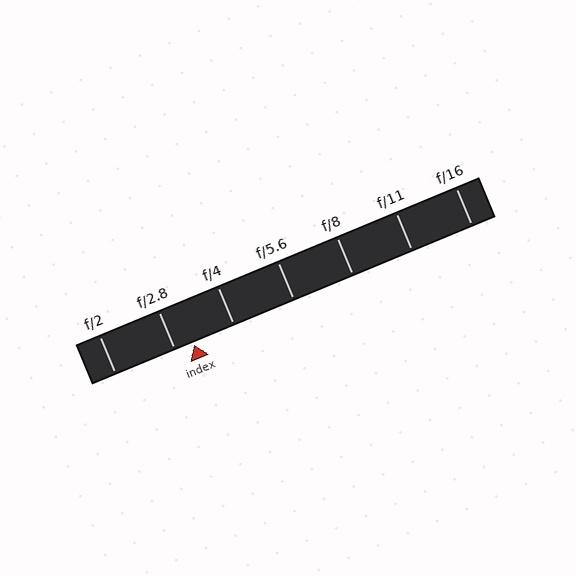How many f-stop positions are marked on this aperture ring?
There are 7 f-stop positions marked.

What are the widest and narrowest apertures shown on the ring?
The widest aperture shown is f/2 and the narrowest is f/16.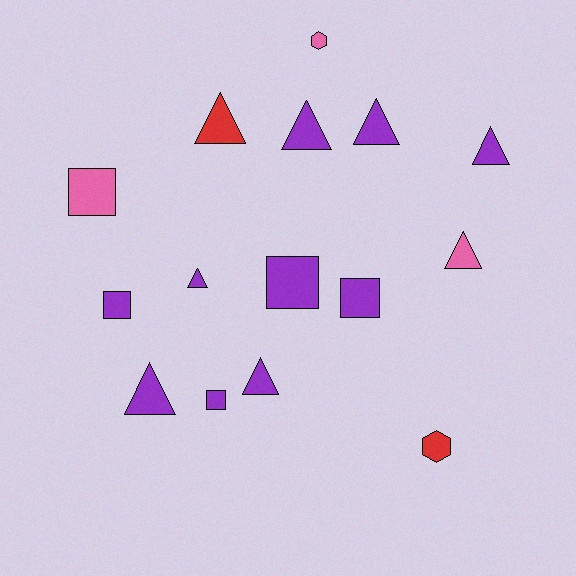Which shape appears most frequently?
Triangle, with 8 objects.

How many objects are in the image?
There are 15 objects.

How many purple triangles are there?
There are 6 purple triangles.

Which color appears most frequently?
Purple, with 10 objects.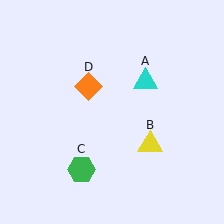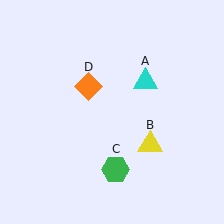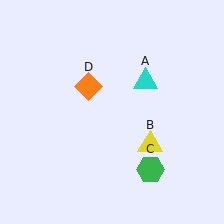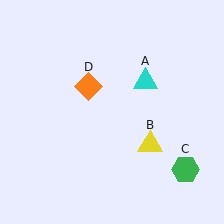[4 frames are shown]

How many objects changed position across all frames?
1 object changed position: green hexagon (object C).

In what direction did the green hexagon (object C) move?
The green hexagon (object C) moved right.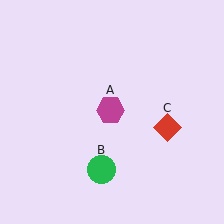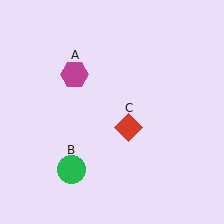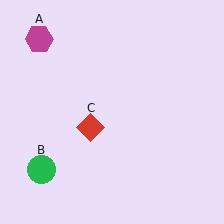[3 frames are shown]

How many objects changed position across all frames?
3 objects changed position: magenta hexagon (object A), green circle (object B), red diamond (object C).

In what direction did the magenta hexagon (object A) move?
The magenta hexagon (object A) moved up and to the left.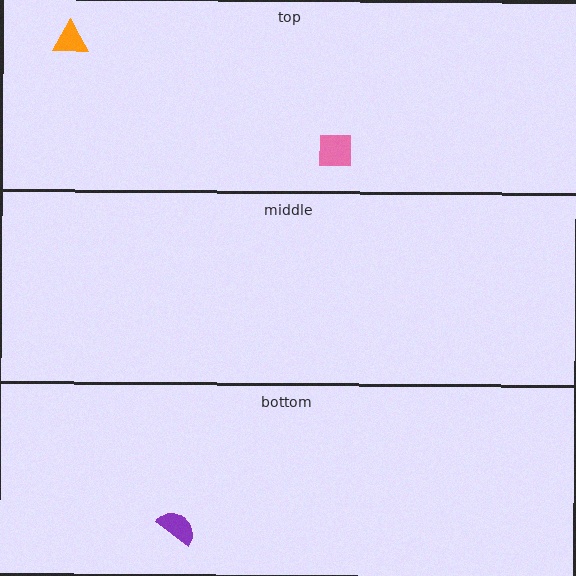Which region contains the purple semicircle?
The bottom region.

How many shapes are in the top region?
2.